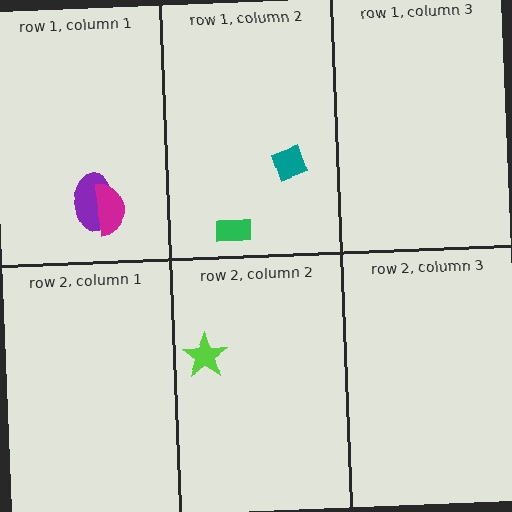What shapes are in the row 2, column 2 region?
The lime star.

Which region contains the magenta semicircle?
The row 1, column 1 region.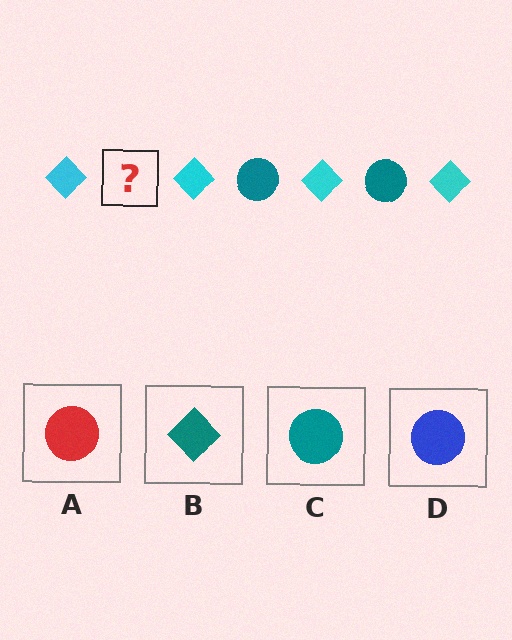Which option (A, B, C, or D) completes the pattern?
C.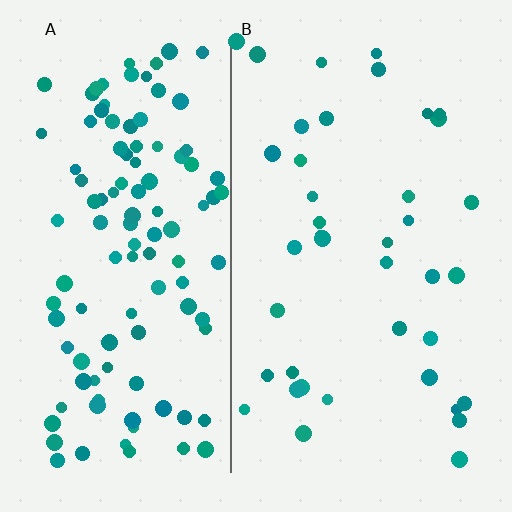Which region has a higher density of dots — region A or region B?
A (the left).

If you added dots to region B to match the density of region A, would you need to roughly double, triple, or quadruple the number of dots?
Approximately triple.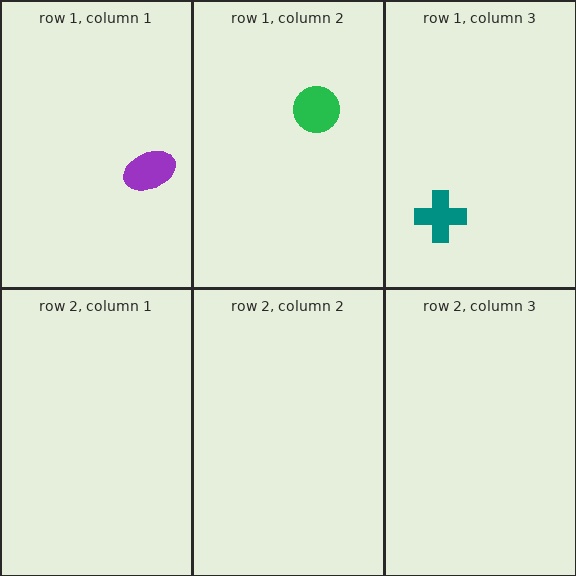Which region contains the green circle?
The row 1, column 2 region.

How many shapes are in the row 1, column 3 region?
1.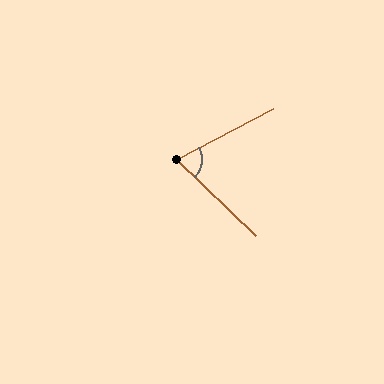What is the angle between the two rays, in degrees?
Approximately 72 degrees.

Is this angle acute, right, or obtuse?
It is acute.